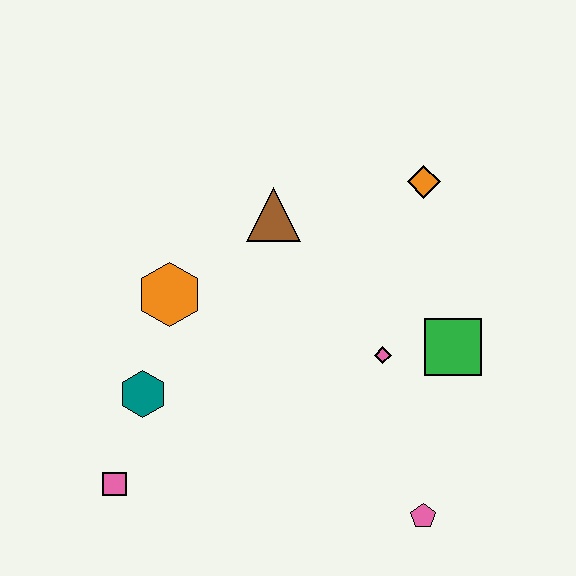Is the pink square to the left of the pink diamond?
Yes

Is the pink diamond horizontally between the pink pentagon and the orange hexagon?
Yes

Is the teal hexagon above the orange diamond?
No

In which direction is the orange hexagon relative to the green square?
The orange hexagon is to the left of the green square.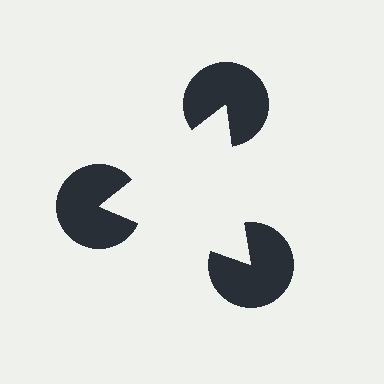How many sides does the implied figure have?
3 sides.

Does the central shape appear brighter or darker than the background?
It typically appears slightly brighter than the background, even though no actual brightness change is drawn.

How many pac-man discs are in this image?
There are 3 — one at each vertex of the illusory triangle.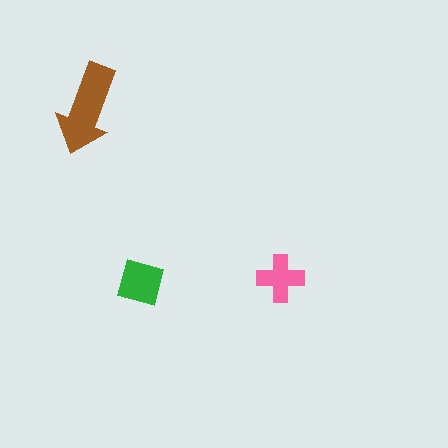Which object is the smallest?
The pink cross.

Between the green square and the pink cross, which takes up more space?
The green square.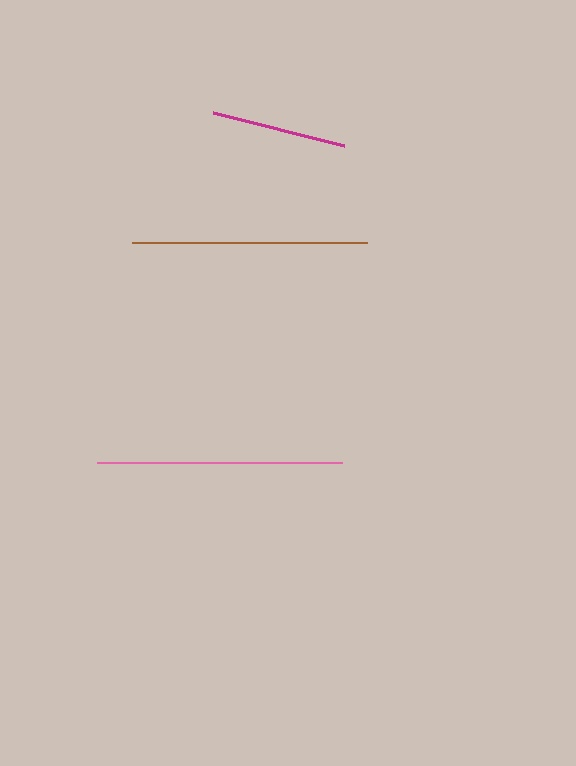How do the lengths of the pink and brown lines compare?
The pink and brown lines are approximately the same length.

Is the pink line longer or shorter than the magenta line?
The pink line is longer than the magenta line.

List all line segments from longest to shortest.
From longest to shortest: pink, brown, magenta.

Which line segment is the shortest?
The magenta line is the shortest at approximately 135 pixels.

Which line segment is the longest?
The pink line is the longest at approximately 245 pixels.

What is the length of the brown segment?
The brown segment is approximately 235 pixels long.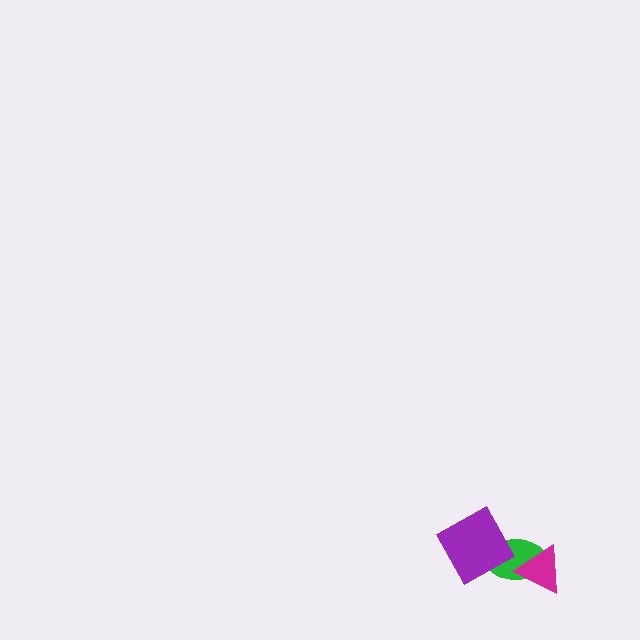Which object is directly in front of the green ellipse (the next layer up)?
The purple diamond is directly in front of the green ellipse.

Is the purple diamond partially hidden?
No, no other shape covers it.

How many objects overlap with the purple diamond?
1 object overlaps with the purple diamond.